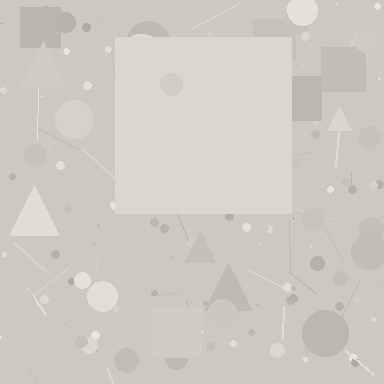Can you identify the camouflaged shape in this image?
The camouflaged shape is a square.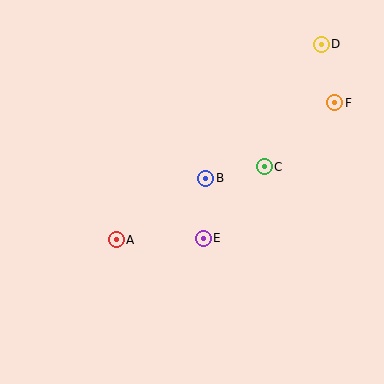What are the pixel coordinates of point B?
Point B is at (206, 178).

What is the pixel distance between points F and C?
The distance between F and C is 95 pixels.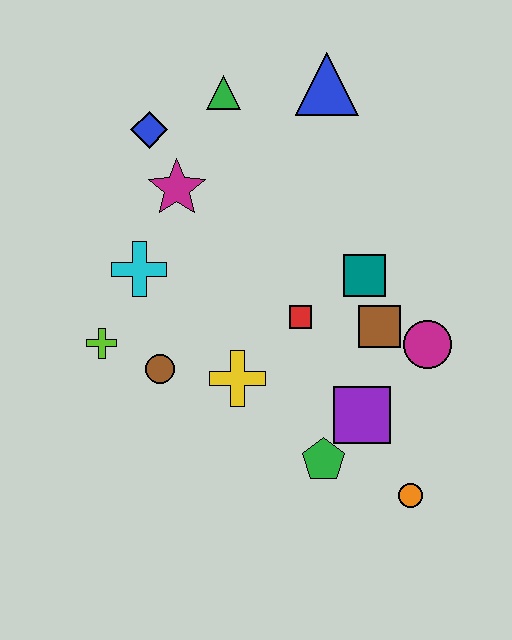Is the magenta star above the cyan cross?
Yes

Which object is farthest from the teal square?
The lime cross is farthest from the teal square.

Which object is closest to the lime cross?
The brown circle is closest to the lime cross.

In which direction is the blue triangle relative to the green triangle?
The blue triangle is to the right of the green triangle.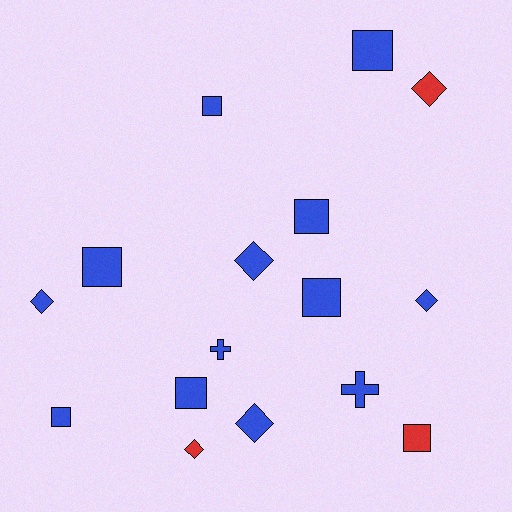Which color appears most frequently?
Blue, with 13 objects.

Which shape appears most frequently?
Square, with 8 objects.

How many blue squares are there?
There are 7 blue squares.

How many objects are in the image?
There are 16 objects.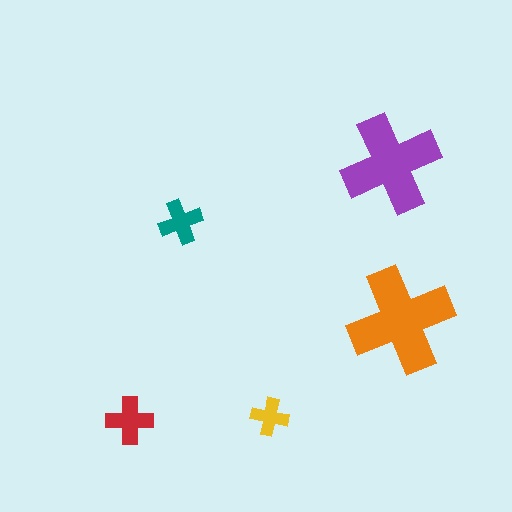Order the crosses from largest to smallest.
the orange one, the purple one, the red one, the teal one, the yellow one.